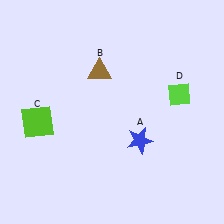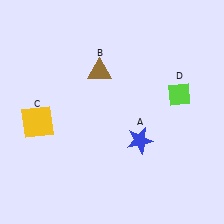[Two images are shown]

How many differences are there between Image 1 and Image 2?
There is 1 difference between the two images.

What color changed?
The square (C) changed from lime in Image 1 to yellow in Image 2.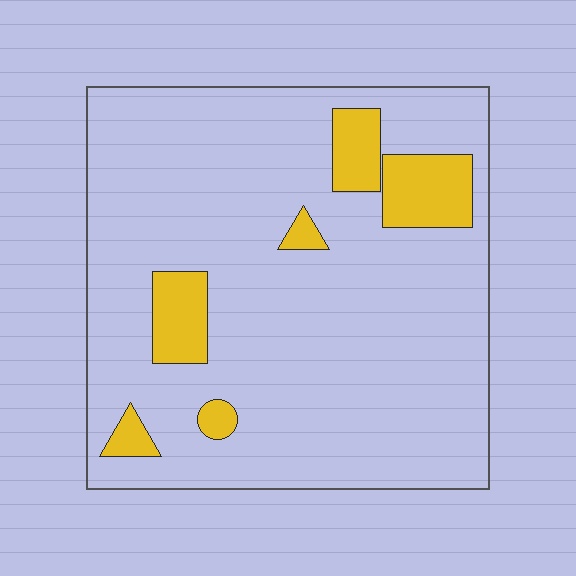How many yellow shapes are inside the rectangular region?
6.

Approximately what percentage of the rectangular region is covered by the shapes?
Approximately 10%.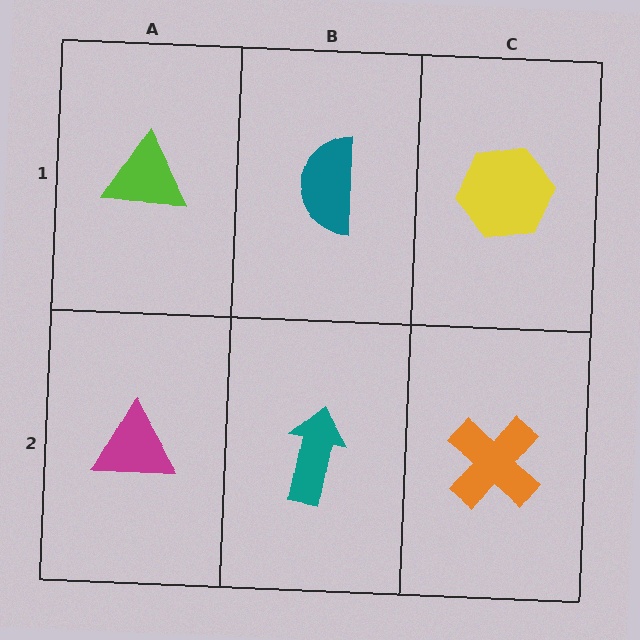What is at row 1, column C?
A yellow hexagon.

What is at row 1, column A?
A lime triangle.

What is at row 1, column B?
A teal semicircle.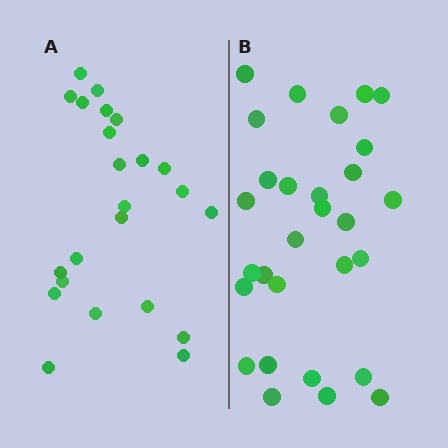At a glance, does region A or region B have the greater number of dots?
Region B (the right region) has more dots.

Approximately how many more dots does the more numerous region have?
Region B has about 6 more dots than region A.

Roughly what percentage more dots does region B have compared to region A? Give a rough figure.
About 25% more.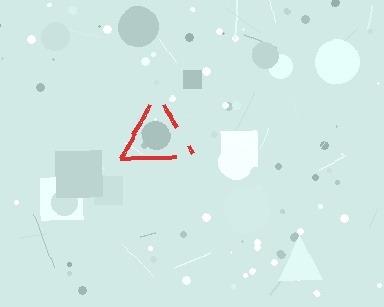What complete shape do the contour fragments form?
The contour fragments form a triangle.